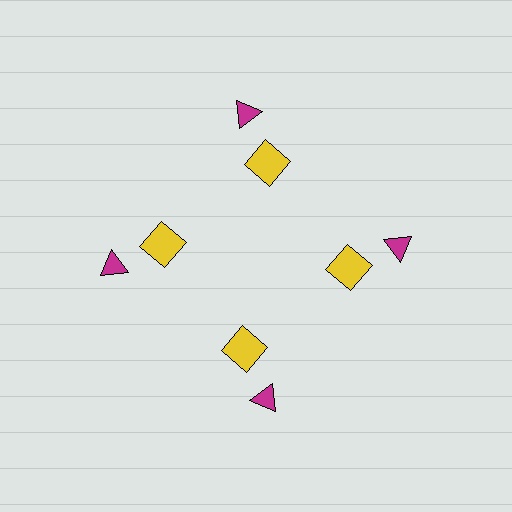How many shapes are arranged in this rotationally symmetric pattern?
There are 8 shapes, arranged in 4 groups of 2.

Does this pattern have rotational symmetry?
Yes, this pattern has 4-fold rotational symmetry. It looks the same after rotating 90 degrees around the center.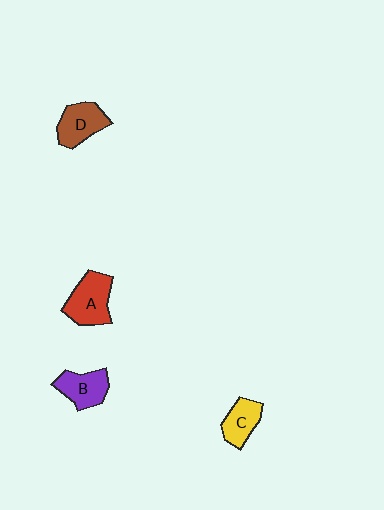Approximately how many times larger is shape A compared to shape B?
Approximately 1.3 times.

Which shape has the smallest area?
Shape C (yellow).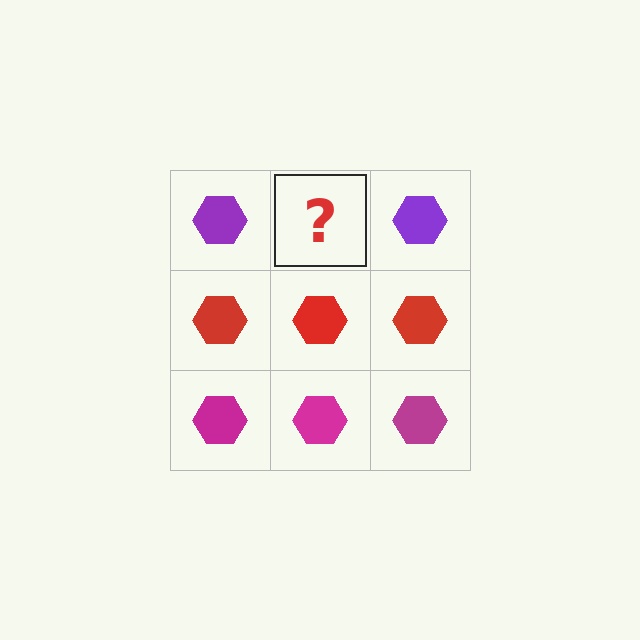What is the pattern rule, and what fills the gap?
The rule is that each row has a consistent color. The gap should be filled with a purple hexagon.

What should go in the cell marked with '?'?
The missing cell should contain a purple hexagon.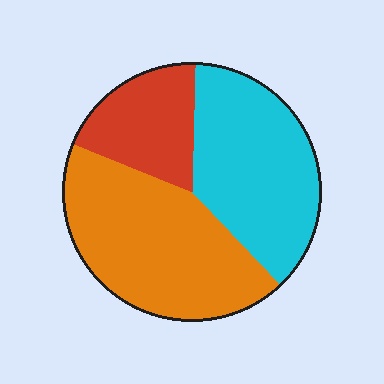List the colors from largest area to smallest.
From largest to smallest: orange, cyan, red.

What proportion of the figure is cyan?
Cyan takes up about three eighths (3/8) of the figure.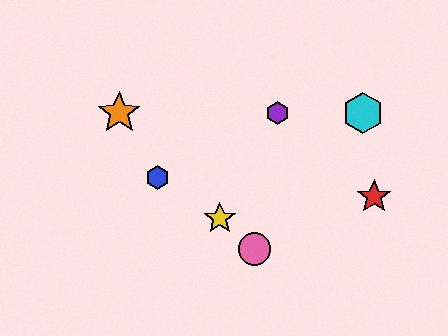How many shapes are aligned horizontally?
4 shapes (the green square, the purple hexagon, the orange star, the cyan hexagon) are aligned horizontally.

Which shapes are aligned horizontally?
The green square, the purple hexagon, the orange star, the cyan hexagon are aligned horizontally.